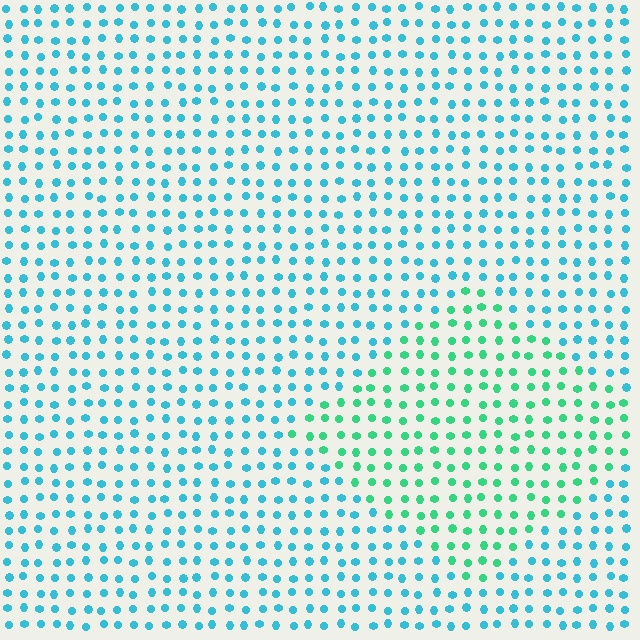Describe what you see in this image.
The image is filled with small cyan elements in a uniform arrangement. A diamond-shaped region is visible where the elements are tinted to a slightly different hue, forming a subtle color boundary.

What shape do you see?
I see a diamond.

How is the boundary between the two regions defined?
The boundary is defined purely by a slight shift in hue (about 40 degrees). Spacing, size, and orientation are identical on both sides.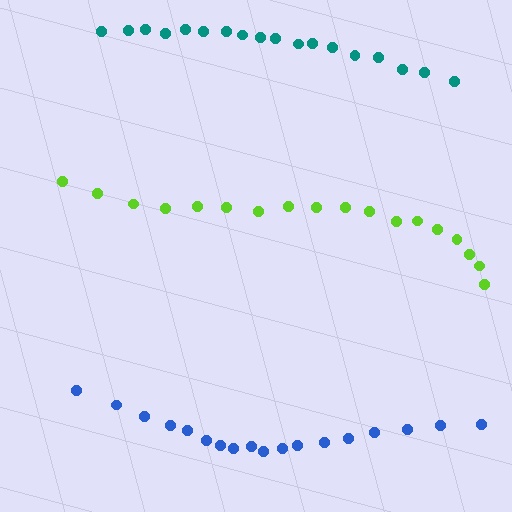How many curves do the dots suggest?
There are 3 distinct paths.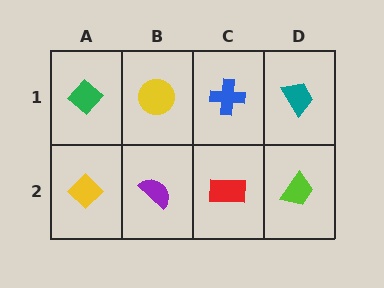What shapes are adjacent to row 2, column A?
A green diamond (row 1, column A), a purple semicircle (row 2, column B).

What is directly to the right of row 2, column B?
A red rectangle.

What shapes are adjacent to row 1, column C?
A red rectangle (row 2, column C), a yellow circle (row 1, column B), a teal trapezoid (row 1, column D).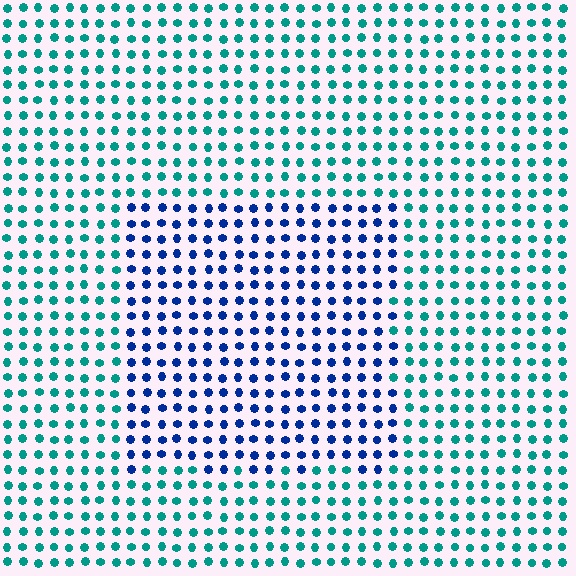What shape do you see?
I see a rectangle.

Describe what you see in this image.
The image is filled with small teal elements in a uniform arrangement. A rectangle-shaped region is visible where the elements are tinted to a slightly different hue, forming a subtle color boundary.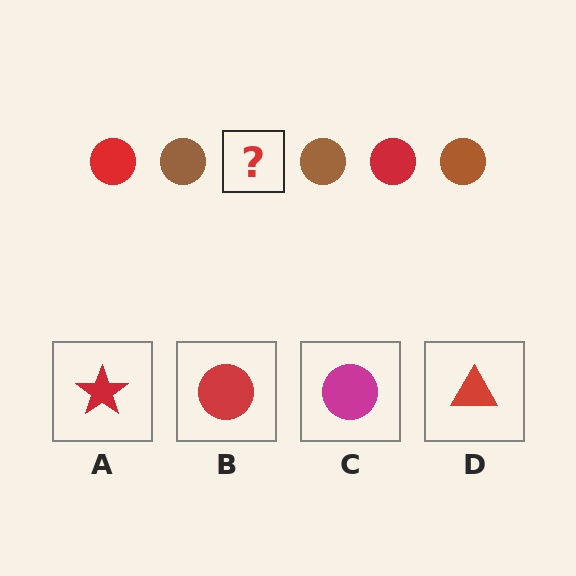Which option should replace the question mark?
Option B.